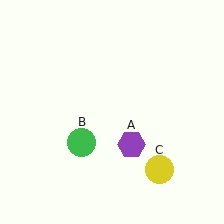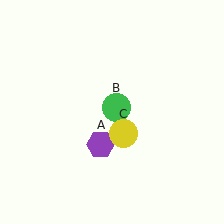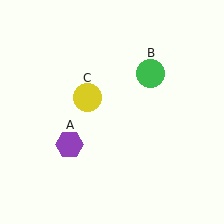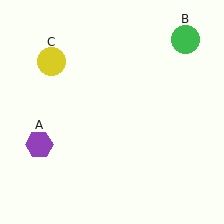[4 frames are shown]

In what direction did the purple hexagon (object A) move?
The purple hexagon (object A) moved left.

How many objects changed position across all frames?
3 objects changed position: purple hexagon (object A), green circle (object B), yellow circle (object C).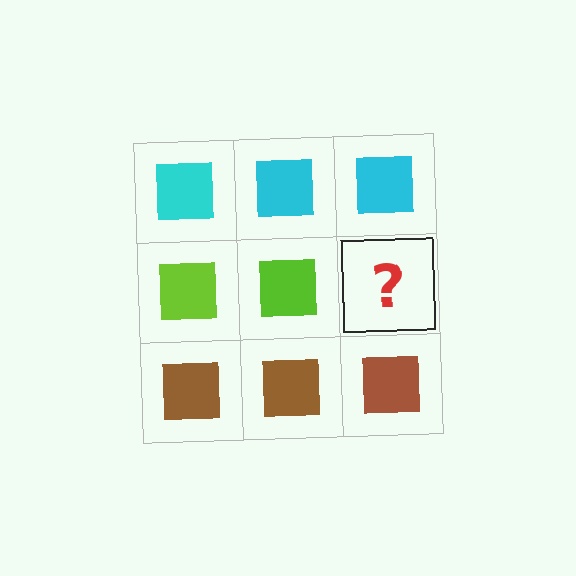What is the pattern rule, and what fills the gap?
The rule is that each row has a consistent color. The gap should be filled with a lime square.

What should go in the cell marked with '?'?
The missing cell should contain a lime square.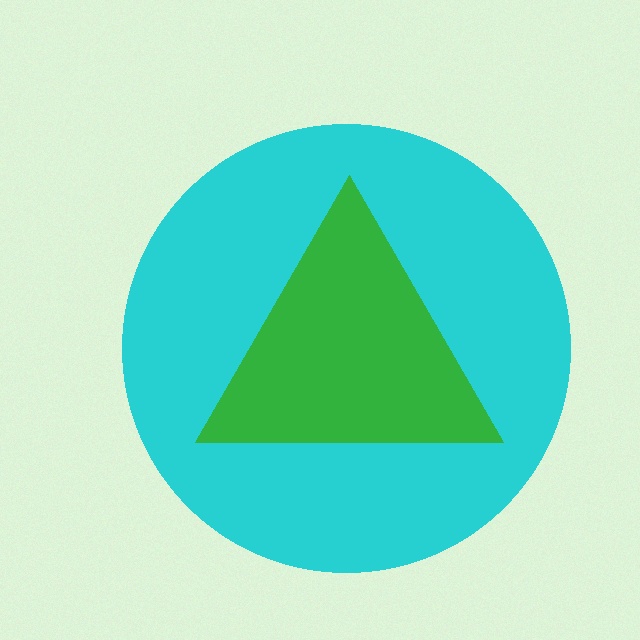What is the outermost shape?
The cyan circle.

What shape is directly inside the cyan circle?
The green triangle.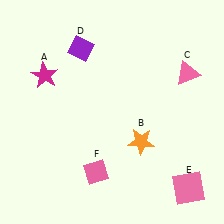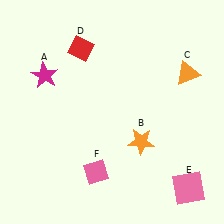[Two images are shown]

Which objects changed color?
C changed from pink to orange. D changed from purple to red.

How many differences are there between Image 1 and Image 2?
There are 2 differences between the two images.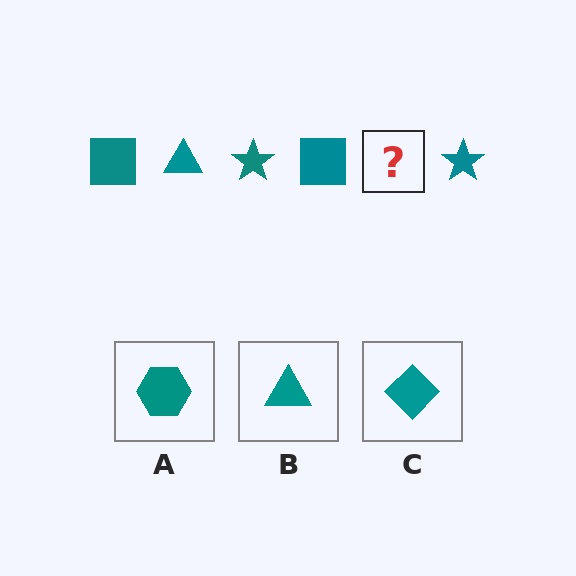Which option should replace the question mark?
Option B.